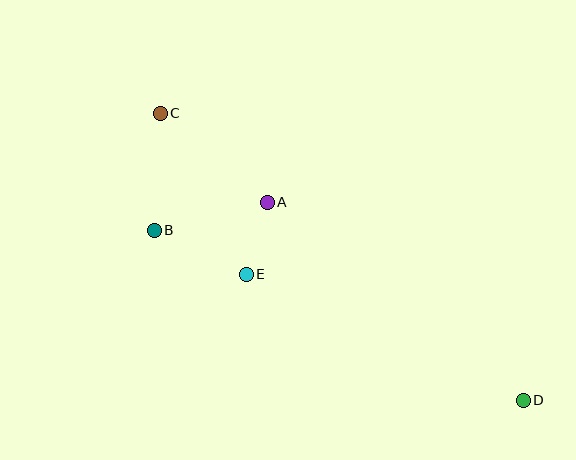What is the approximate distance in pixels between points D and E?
The distance between D and E is approximately 304 pixels.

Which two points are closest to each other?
Points A and E are closest to each other.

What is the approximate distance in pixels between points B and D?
The distance between B and D is approximately 406 pixels.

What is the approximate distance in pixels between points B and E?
The distance between B and E is approximately 102 pixels.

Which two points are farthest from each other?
Points C and D are farthest from each other.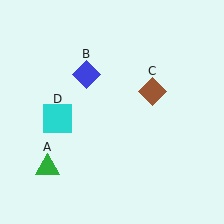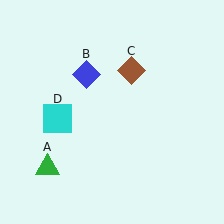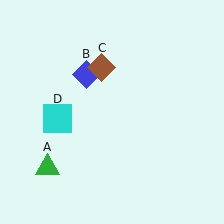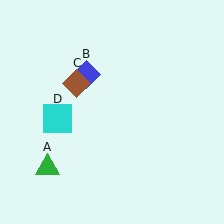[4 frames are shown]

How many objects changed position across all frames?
1 object changed position: brown diamond (object C).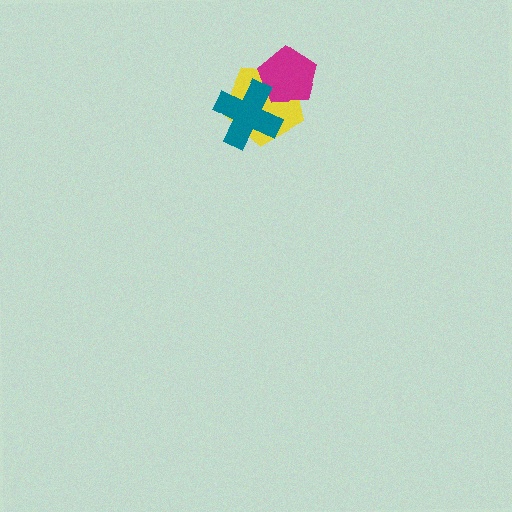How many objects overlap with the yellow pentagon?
2 objects overlap with the yellow pentagon.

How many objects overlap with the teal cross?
2 objects overlap with the teal cross.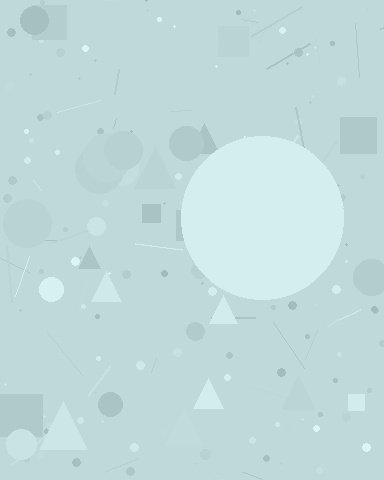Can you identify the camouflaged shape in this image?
The camouflaged shape is a circle.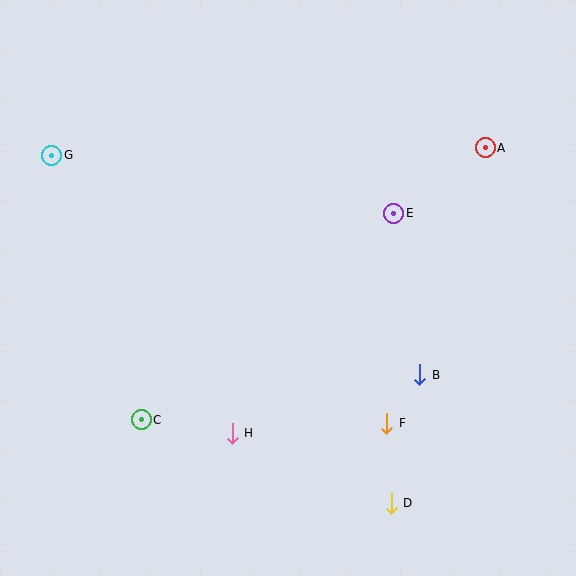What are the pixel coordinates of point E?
Point E is at (394, 213).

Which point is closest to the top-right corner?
Point A is closest to the top-right corner.